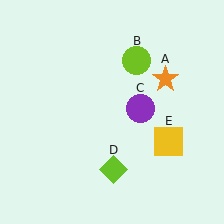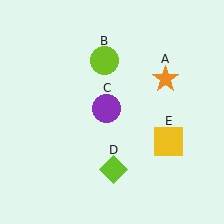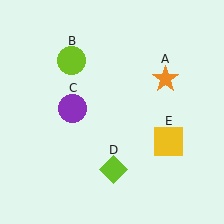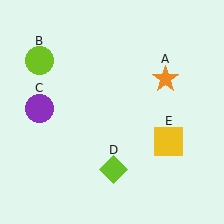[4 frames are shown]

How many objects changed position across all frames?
2 objects changed position: lime circle (object B), purple circle (object C).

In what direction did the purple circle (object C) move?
The purple circle (object C) moved left.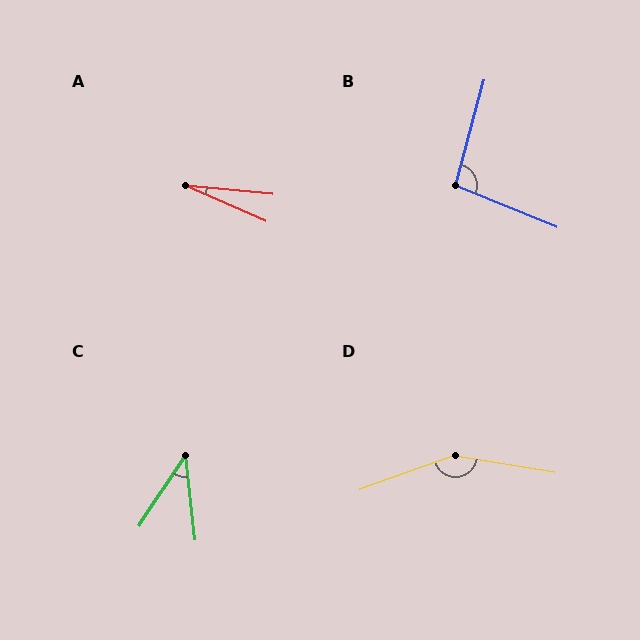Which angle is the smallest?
A, at approximately 19 degrees.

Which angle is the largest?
D, at approximately 151 degrees.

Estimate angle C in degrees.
Approximately 40 degrees.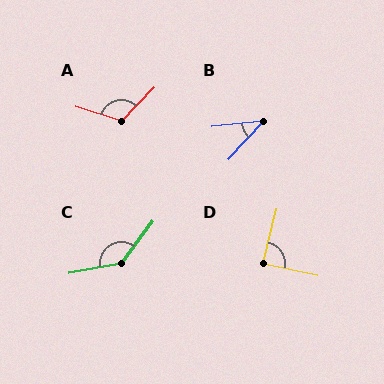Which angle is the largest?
C, at approximately 136 degrees.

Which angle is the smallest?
B, at approximately 41 degrees.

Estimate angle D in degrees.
Approximately 87 degrees.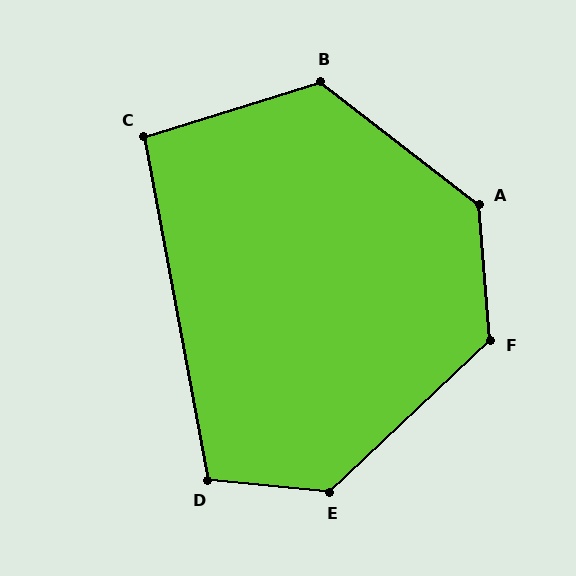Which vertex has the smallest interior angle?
C, at approximately 97 degrees.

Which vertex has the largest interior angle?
A, at approximately 132 degrees.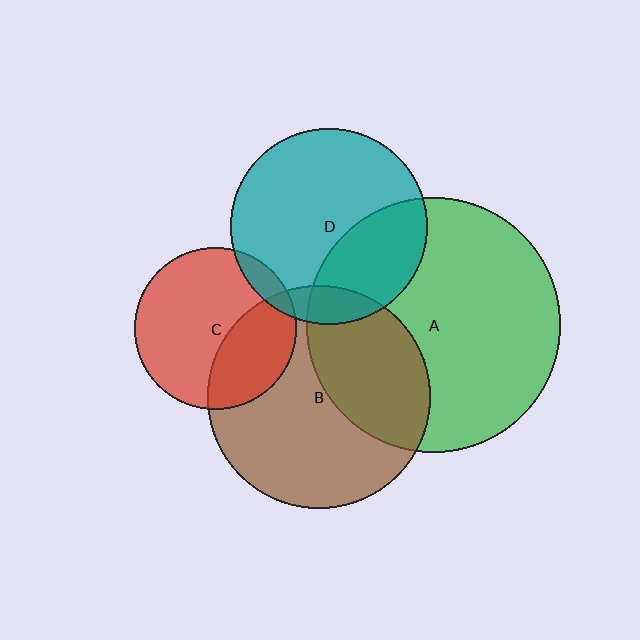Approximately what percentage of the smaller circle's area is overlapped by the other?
Approximately 35%.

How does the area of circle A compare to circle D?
Approximately 1.7 times.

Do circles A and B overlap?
Yes.